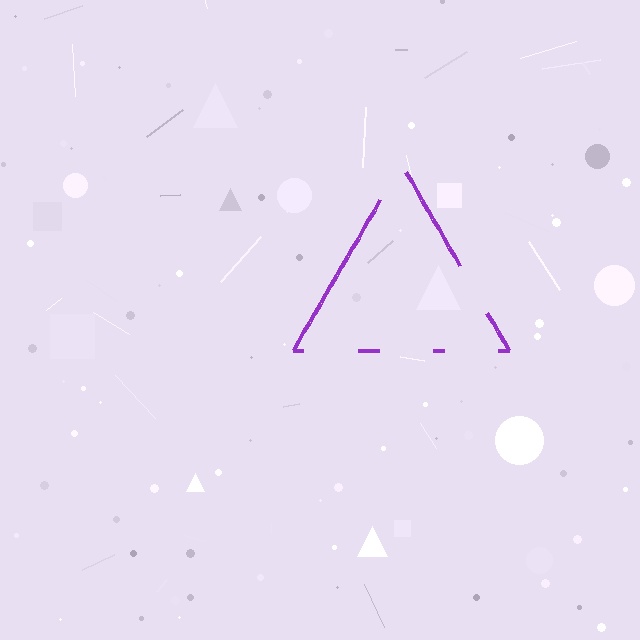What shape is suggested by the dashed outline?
The dashed outline suggests a triangle.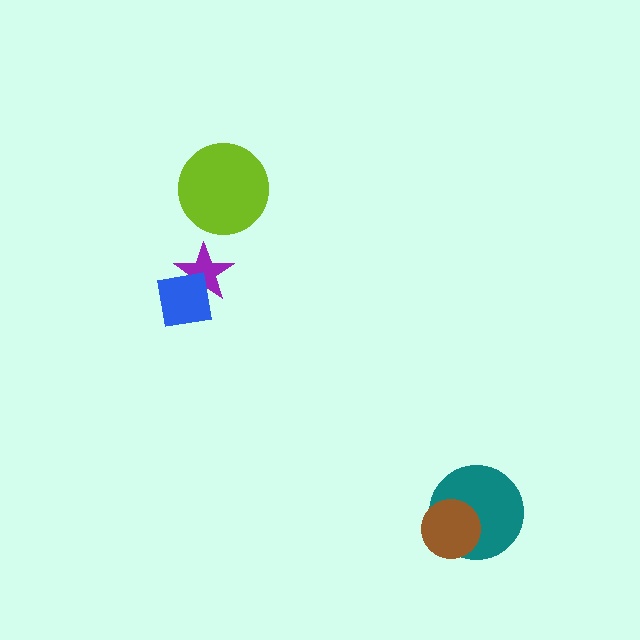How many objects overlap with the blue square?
1 object overlaps with the blue square.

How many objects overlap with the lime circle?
0 objects overlap with the lime circle.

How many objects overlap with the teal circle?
1 object overlaps with the teal circle.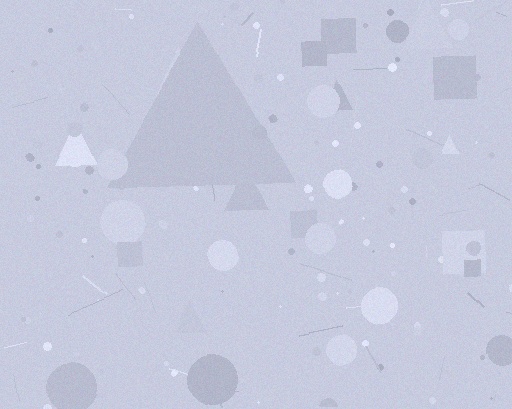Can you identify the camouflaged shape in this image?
The camouflaged shape is a triangle.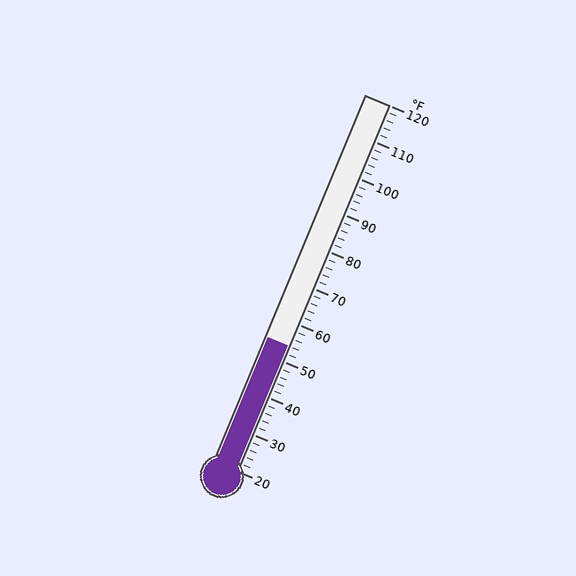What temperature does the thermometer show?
The thermometer shows approximately 54°F.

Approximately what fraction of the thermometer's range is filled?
The thermometer is filled to approximately 35% of its range.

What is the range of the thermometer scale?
The thermometer scale ranges from 20°F to 120°F.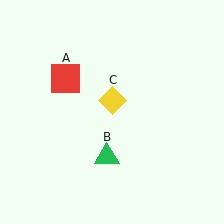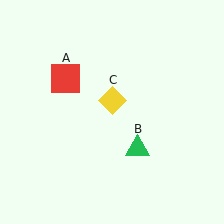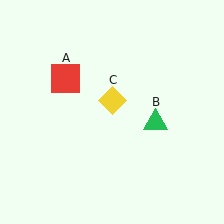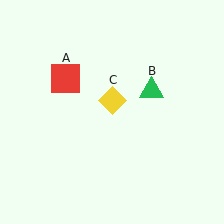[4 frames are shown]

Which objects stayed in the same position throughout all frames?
Red square (object A) and yellow diamond (object C) remained stationary.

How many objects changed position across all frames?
1 object changed position: green triangle (object B).